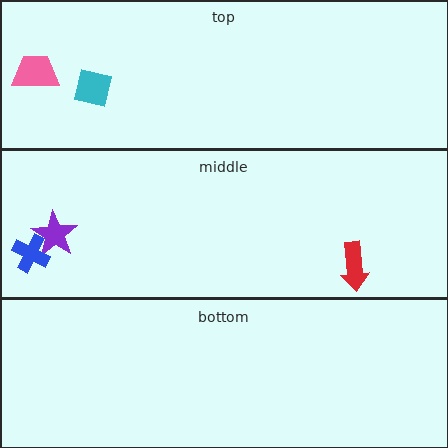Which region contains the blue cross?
The middle region.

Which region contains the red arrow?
The middle region.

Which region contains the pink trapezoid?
The top region.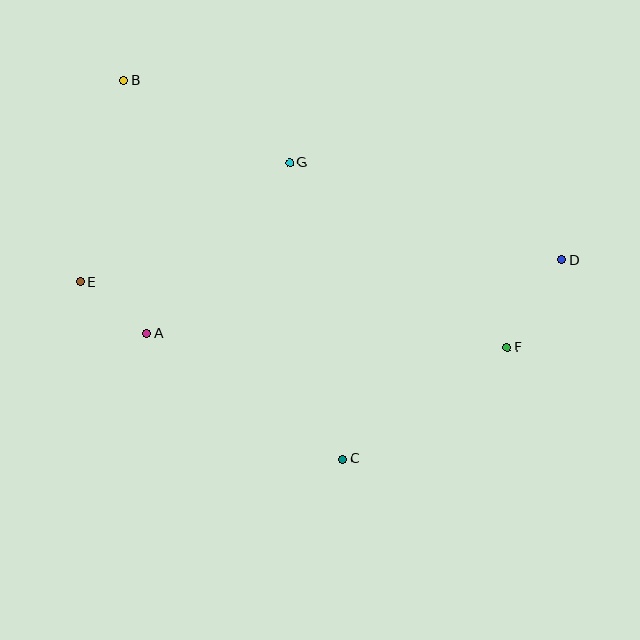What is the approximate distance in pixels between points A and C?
The distance between A and C is approximately 233 pixels.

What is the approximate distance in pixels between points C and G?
The distance between C and G is approximately 301 pixels.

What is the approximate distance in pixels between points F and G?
The distance between F and G is approximately 285 pixels.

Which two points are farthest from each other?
Points D and E are farthest from each other.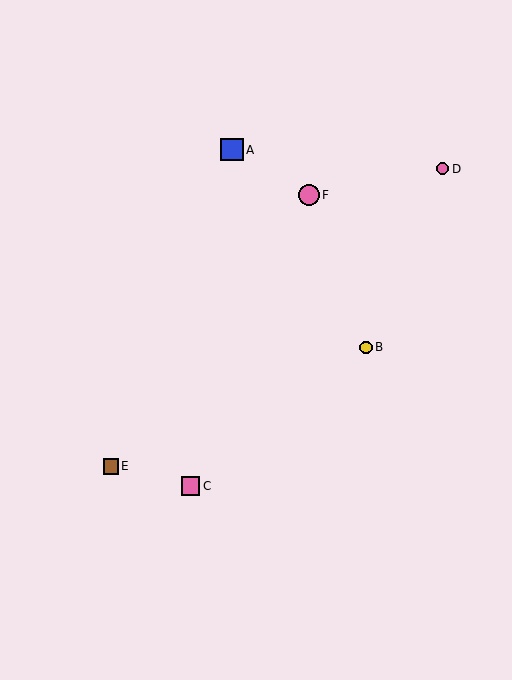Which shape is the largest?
The blue square (labeled A) is the largest.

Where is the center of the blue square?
The center of the blue square is at (232, 150).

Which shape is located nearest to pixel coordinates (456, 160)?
The pink circle (labeled D) at (443, 169) is nearest to that location.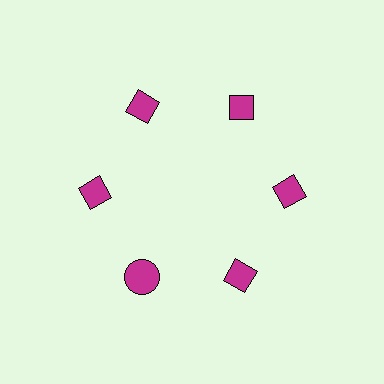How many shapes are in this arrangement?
There are 6 shapes arranged in a ring pattern.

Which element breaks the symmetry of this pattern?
The magenta circle at roughly the 7 o'clock position breaks the symmetry. All other shapes are magenta diamonds.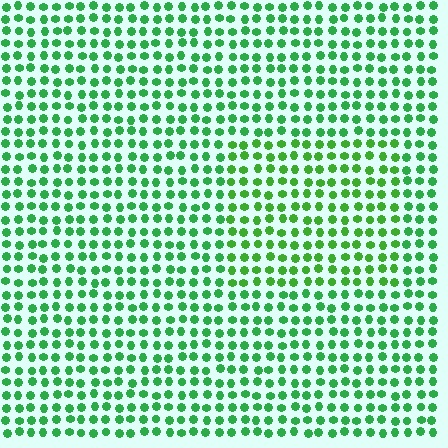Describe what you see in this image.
The image is filled with small green elements in a uniform arrangement. A rectangle-shaped region is visible where the elements are tinted to a slightly different hue, forming a subtle color boundary.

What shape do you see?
I see a rectangle.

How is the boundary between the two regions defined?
The boundary is defined purely by a slight shift in hue (about 19 degrees). Spacing, size, and orientation are identical on both sides.